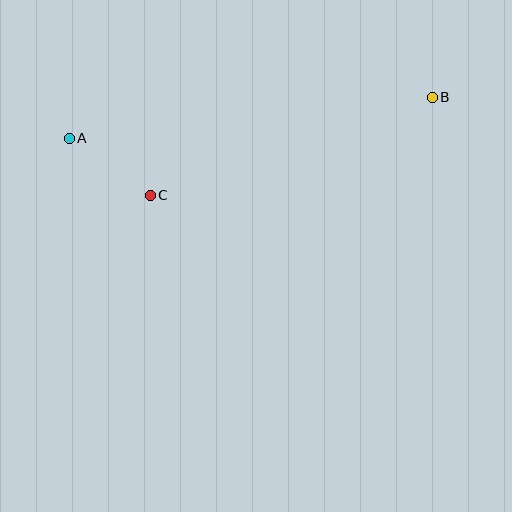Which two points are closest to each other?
Points A and C are closest to each other.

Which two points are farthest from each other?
Points A and B are farthest from each other.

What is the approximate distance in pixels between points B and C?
The distance between B and C is approximately 299 pixels.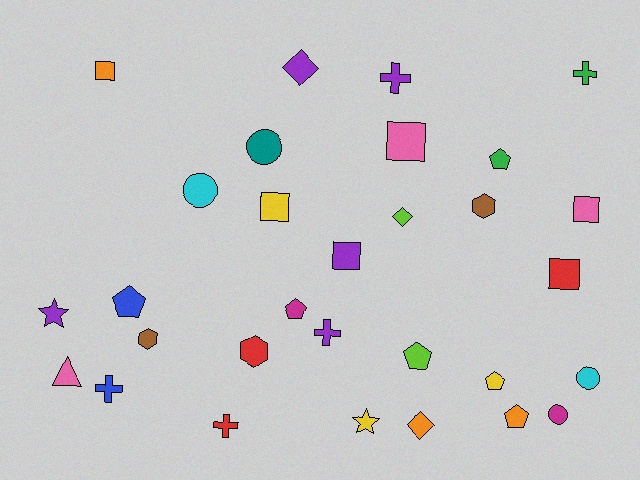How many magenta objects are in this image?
There are 2 magenta objects.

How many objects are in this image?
There are 30 objects.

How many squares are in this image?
There are 6 squares.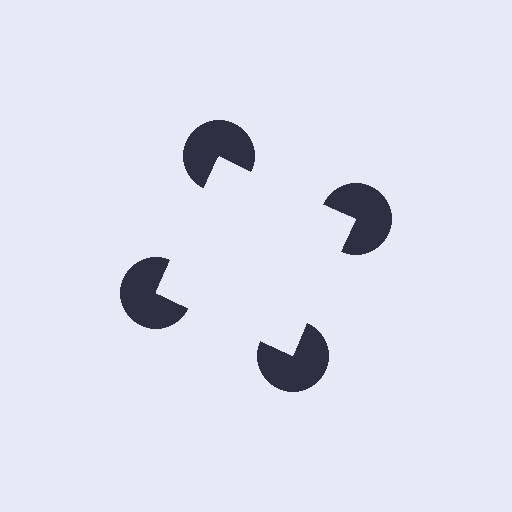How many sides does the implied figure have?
4 sides.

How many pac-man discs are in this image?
There are 4 — one at each vertex of the illusory square.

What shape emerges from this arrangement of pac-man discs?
An illusory square — its edges are inferred from the aligned wedge cuts in the pac-man discs, not physically drawn.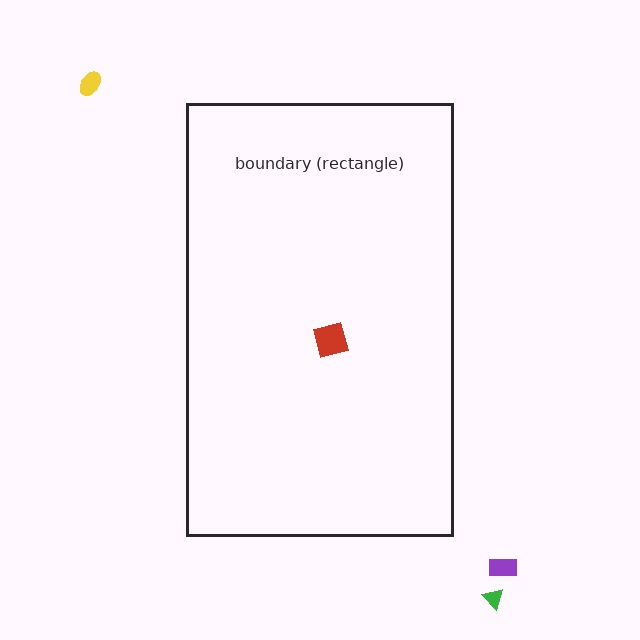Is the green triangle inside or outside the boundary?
Outside.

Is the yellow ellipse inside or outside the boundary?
Outside.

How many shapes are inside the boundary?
1 inside, 3 outside.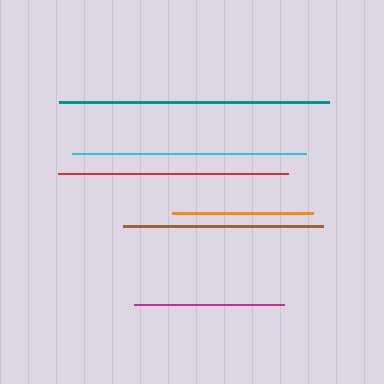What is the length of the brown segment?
The brown segment is approximately 201 pixels long.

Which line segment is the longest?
The teal line is the longest at approximately 271 pixels.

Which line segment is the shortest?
The orange line is the shortest at approximately 141 pixels.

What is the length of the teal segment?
The teal segment is approximately 271 pixels long.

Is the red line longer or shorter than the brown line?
The red line is longer than the brown line.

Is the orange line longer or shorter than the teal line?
The teal line is longer than the orange line.